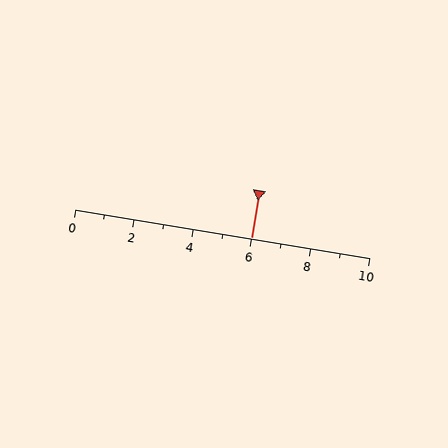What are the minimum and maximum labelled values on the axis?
The axis runs from 0 to 10.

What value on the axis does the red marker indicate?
The marker indicates approximately 6.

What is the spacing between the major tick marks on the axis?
The major ticks are spaced 2 apart.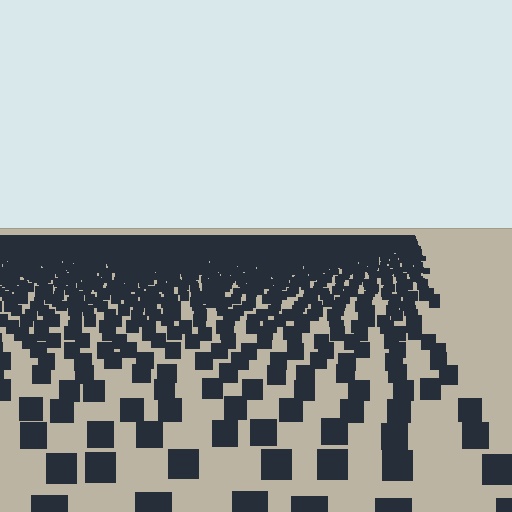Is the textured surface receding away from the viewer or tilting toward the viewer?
The surface is receding away from the viewer. Texture elements get smaller and denser toward the top.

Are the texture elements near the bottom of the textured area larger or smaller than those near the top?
Larger. Near the bottom, elements are closer to the viewer and appear at a bigger on-screen size.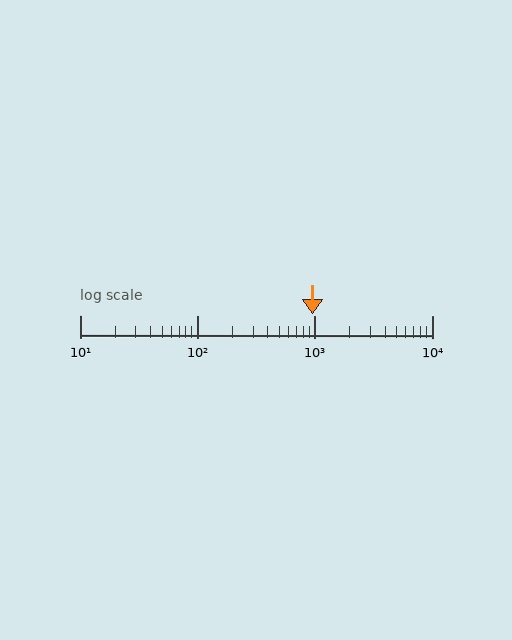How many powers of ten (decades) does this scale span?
The scale spans 3 decades, from 10 to 10000.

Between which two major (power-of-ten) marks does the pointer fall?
The pointer is between 100 and 1000.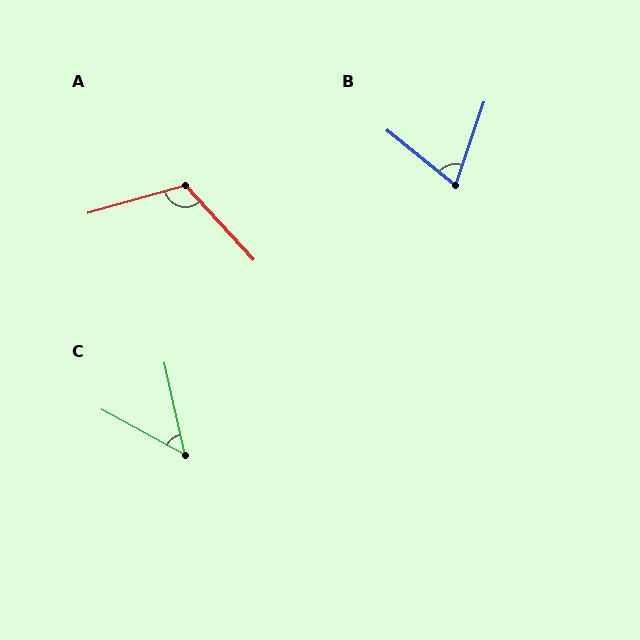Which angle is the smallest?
C, at approximately 49 degrees.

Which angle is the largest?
A, at approximately 117 degrees.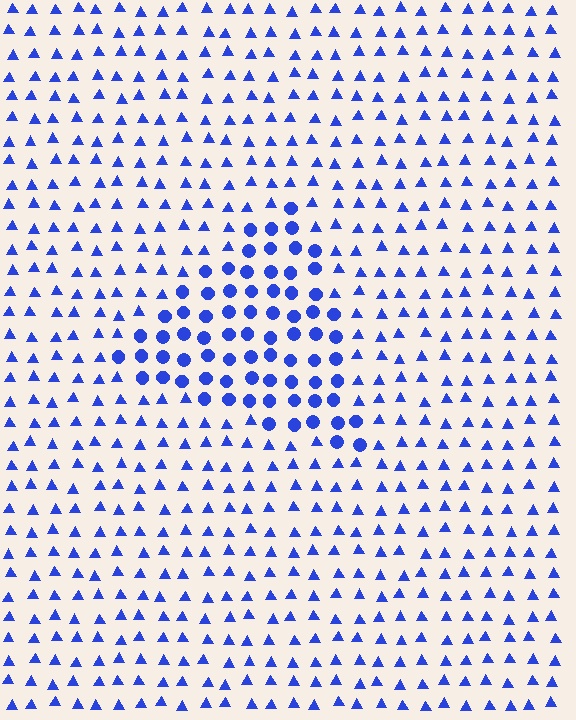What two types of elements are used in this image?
The image uses circles inside the triangle region and triangles outside it.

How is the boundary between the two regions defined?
The boundary is defined by a change in element shape: circles inside vs. triangles outside. All elements share the same color and spacing.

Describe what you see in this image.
The image is filled with small blue elements arranged in a uniform grid. A triangle-shaped region contains circles, while the surrounding area contains triangles. The boundary is defined purely by the change in element shape.